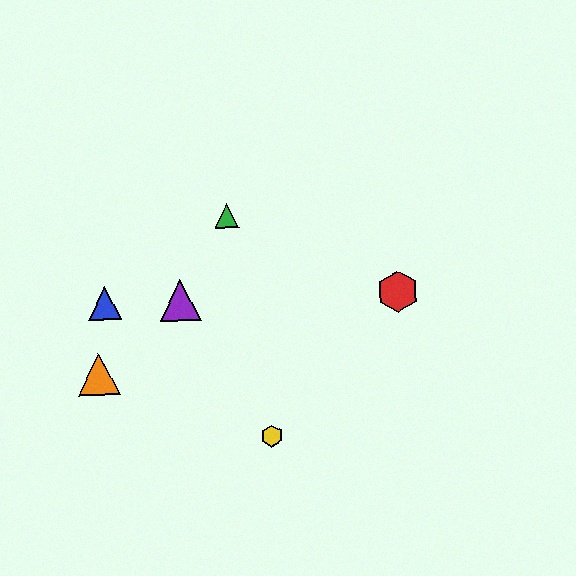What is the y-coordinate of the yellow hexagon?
The yellow hexagon is at y≈436.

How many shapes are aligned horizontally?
3 shapes (the red hexagon, the blue triangle, the purple triangle) are aligned horizontally.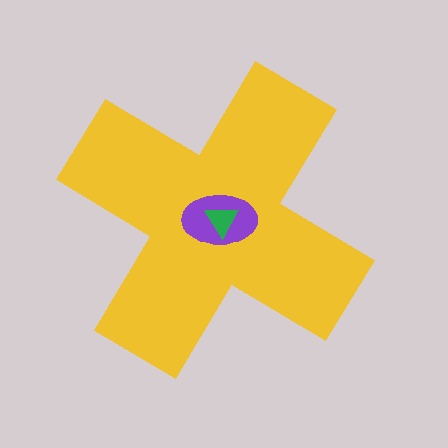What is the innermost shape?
The green triangle.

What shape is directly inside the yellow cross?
The purple ellipse.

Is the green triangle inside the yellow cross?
Yes.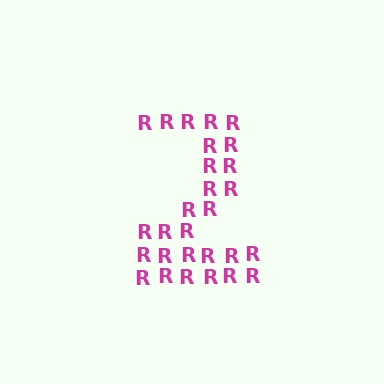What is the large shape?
The large shape is the digit 2.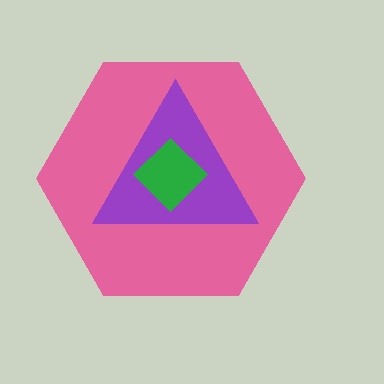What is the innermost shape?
The green diamond.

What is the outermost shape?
The pink hexagon.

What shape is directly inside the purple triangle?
The green diamond.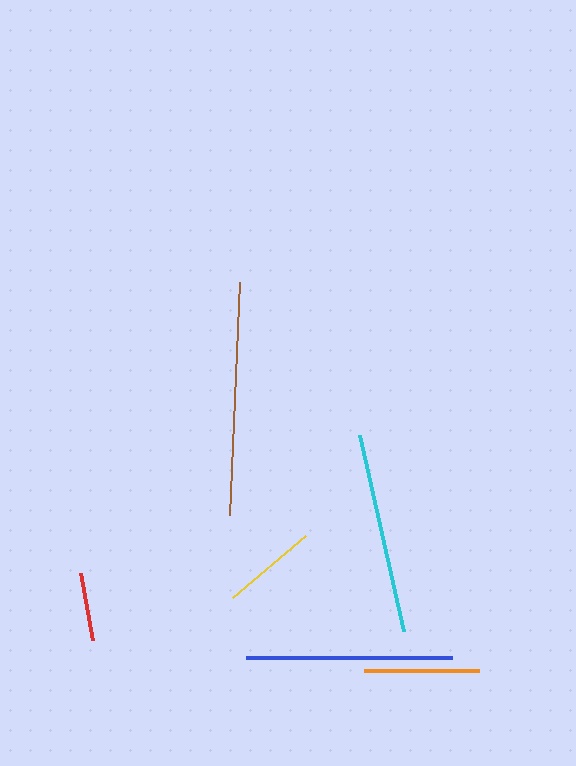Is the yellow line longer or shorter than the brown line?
The brown line is longer than the yellow line.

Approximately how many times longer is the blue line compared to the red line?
The blue line is approximately 3.0 times the length of the red line.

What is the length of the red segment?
The red segment is approximately 68 pixels long.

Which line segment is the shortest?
The red line is the shortest at approximately 68 pixels.